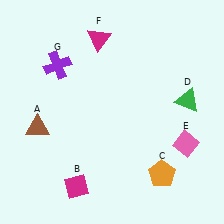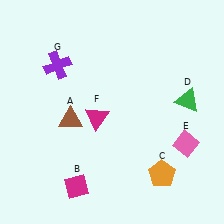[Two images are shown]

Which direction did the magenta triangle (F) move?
The magenta triangle (F) moved down.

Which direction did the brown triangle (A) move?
The brown triangle (A) moved right.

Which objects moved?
The objects that moved are: the brown triangle (A), the magenta triangle (F).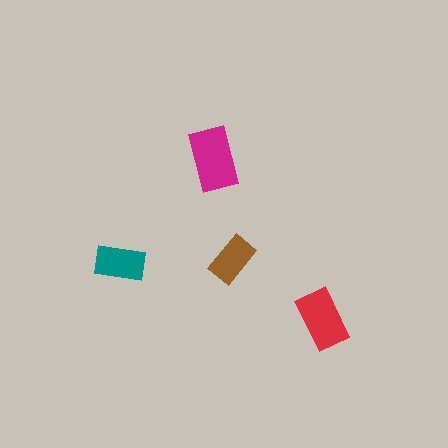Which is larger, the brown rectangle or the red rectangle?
The red one.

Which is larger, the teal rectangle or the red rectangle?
The red one.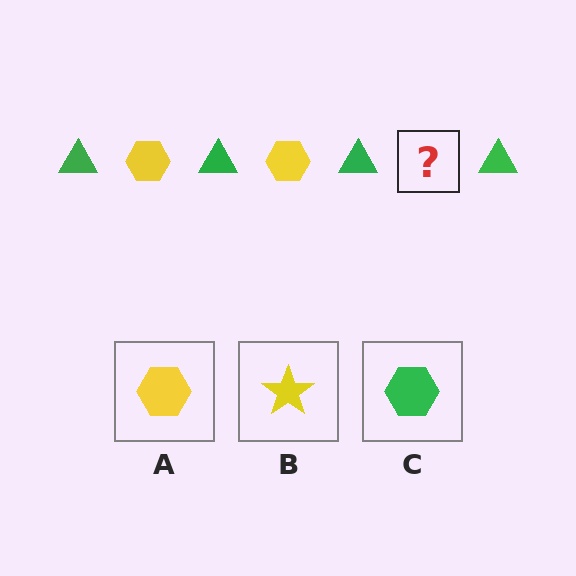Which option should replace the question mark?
Option A.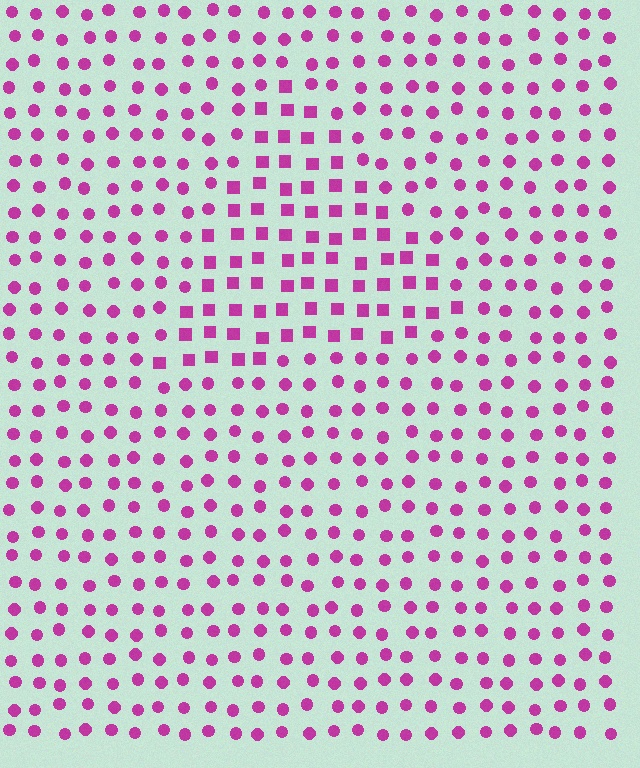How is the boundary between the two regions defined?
The boundary is defined by a change in element shape: squares inside vs. circles outside. All elements share the same color and spacing.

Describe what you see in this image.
The image is filled with small magenta elements arranged in a uniform grid. A triangle-shaped region contains squares, while the surrounding area contains circles. The boundary is defined purely by the change in element shape.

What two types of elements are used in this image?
The image uses squares inside the triangle region and circles outside it.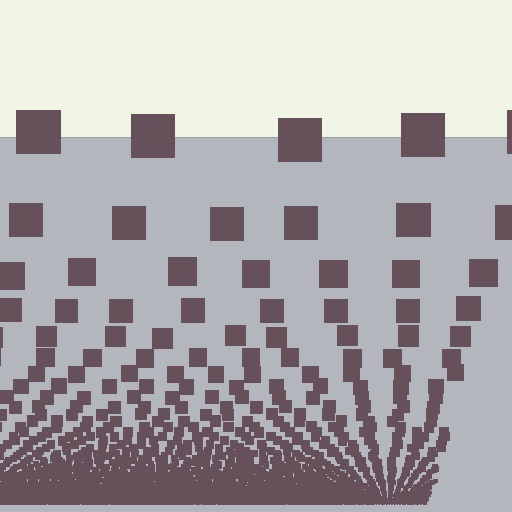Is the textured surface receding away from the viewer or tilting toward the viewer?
The surface appears to tilt toward the viewer. Texture elements get larger and sparser toward the top.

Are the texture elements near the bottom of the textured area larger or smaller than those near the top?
Smaller. The gradient is inverted — elements near the bottom are smaller and denser.